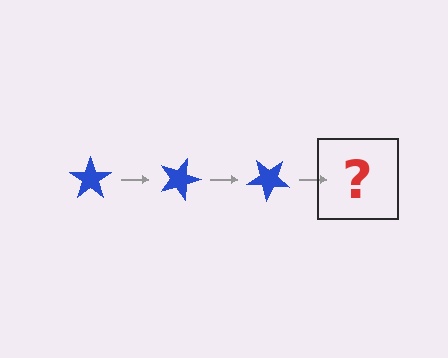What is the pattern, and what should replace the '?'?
The pattern is that the star rotates 20 degrees each step. The '?' should be a blue star rotated 60 degrees.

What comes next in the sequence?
The next element should be a blue star rotated 60 degrees.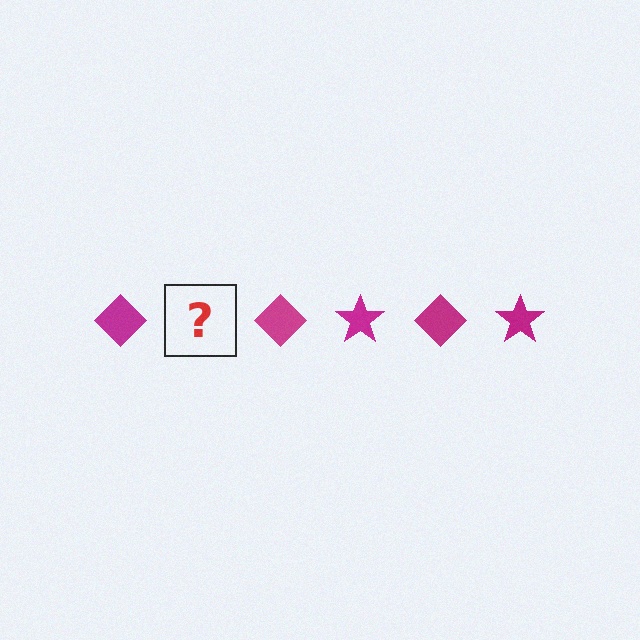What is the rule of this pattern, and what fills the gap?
The rule is that the pattern cycles through diamond, star shapes in magenta. The gap should be filled with a magenta star.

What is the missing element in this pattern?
The missing element is a magenta star.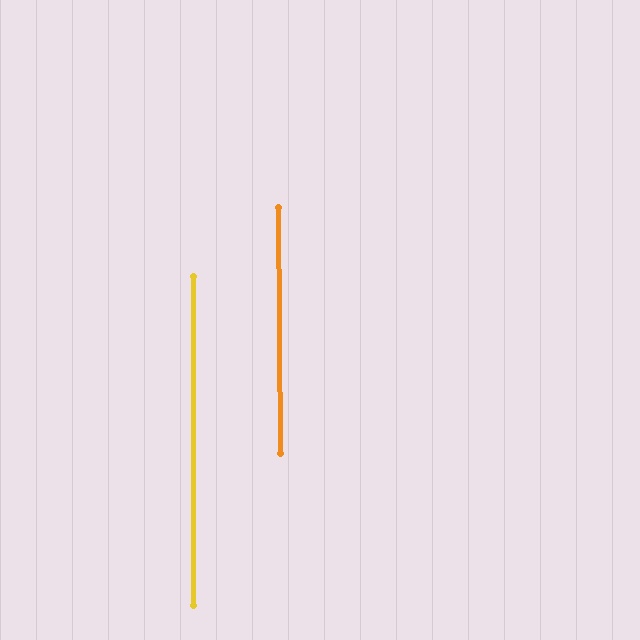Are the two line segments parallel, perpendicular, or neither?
Parallel — their directions differ by only 0.3°.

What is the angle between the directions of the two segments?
Approximately 0 degrees.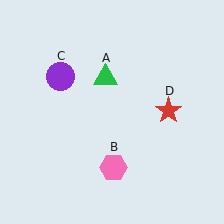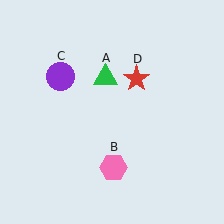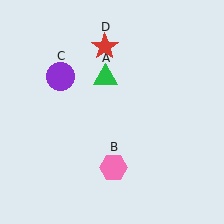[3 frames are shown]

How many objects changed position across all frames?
1 object changed position: red star (object D).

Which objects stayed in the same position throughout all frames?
Green triangle (object A) and pink hexagon (object B) and purple circle (object C) remained stationary.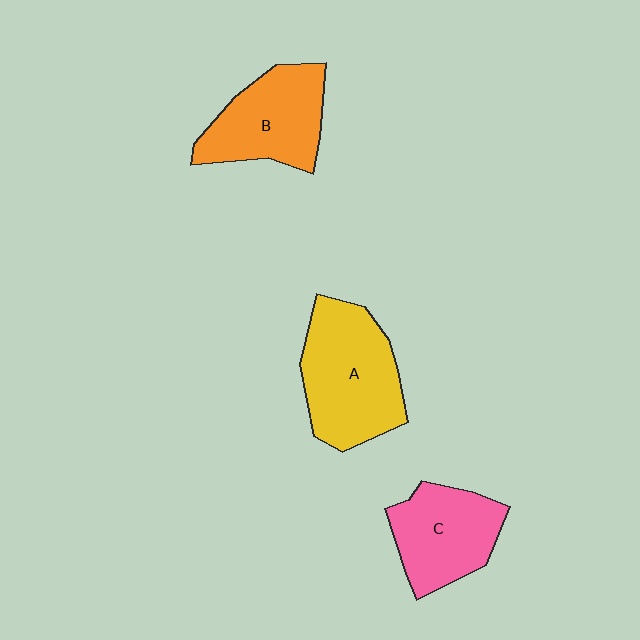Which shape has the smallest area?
Shape C (pink).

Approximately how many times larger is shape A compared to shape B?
Approximately 1.2 times.